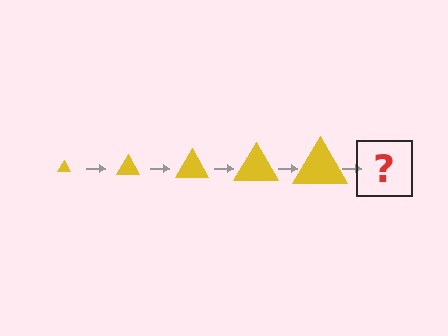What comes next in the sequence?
The next element should be a yellow triangle, larger than the previous one.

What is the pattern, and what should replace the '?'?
The pattern is that the triangle gets progressively larger each step. The '?' should be a yellow triangle, larger than the previous one.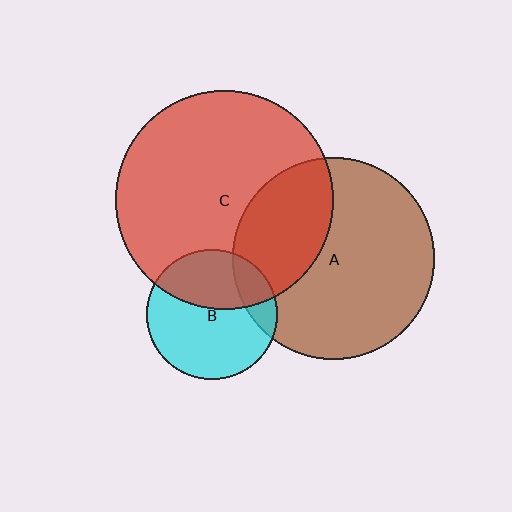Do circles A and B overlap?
Yes.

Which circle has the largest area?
Circle C (red).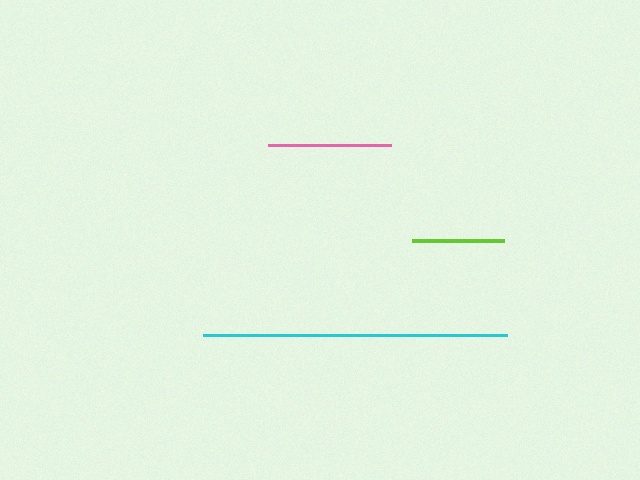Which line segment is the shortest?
The lime line is the shortest at approximately 92 pixels.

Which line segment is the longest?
The cyan line is the longest at approximately 304 pixels.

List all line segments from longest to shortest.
From longest to shortest: cyan, pink, lime.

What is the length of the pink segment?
The pink segment is approximately 124 pixels long.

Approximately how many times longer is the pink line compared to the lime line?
The pink line is approximately 1.3 times the length of the lime line.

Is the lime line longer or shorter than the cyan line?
The cyan line is longer than the lime line.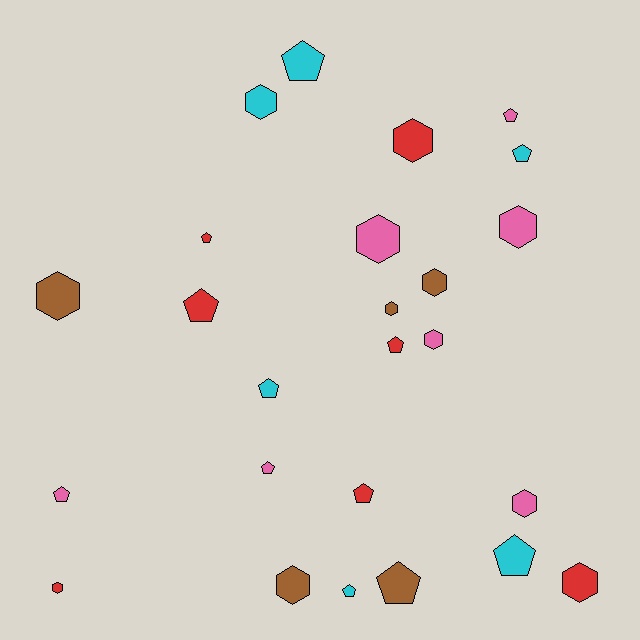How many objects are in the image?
There are 25 objects.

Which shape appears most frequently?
Pentagon, with 13 objects.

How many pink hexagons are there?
There are 4 pink hexagons.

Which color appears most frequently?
Pink, with 7 objects.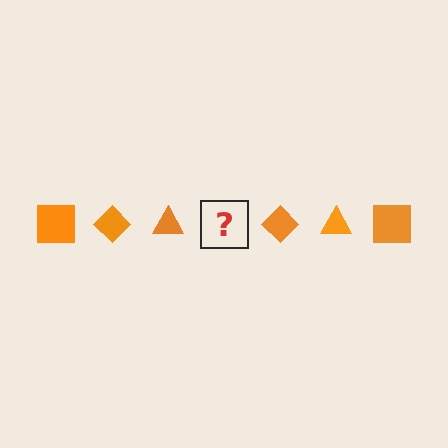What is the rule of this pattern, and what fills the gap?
The rule is that the pattern cycles through square, diamond, triangle shapes in orange. The gap should be filled with an orange square.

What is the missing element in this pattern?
The missing element is an orange square.